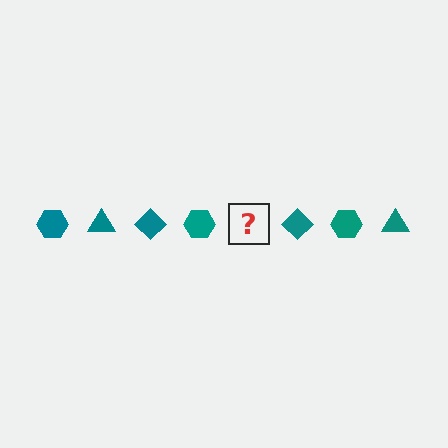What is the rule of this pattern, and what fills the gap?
The rule is that the pattern cycles through hexagon, triangle, diamond shapes in teal. The gap should be filled with a teal triangle.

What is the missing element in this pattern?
The missing element is a teal triangle.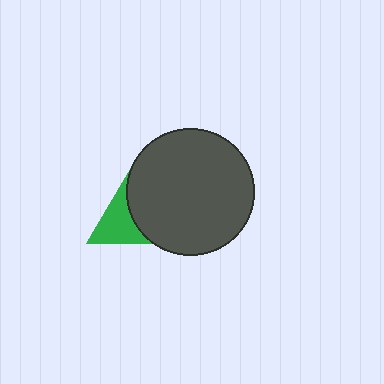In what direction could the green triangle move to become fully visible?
The green triangle could move left. That would shift it out from behind the dark gray circle entirely.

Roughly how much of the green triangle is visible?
A small part of it is visible (roughly 43%).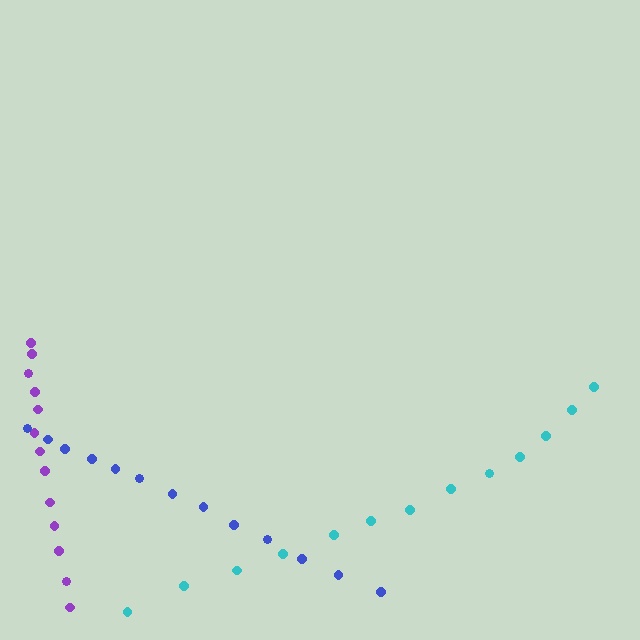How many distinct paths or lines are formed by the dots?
There are 3 distinct paths.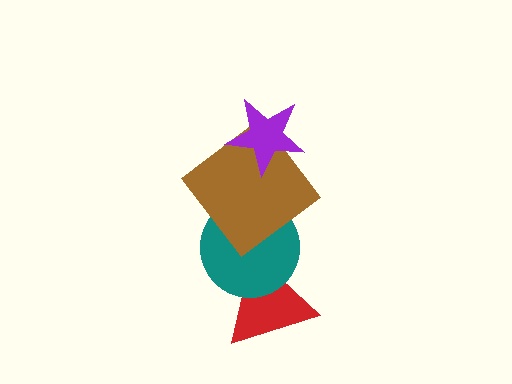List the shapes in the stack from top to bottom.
From top to bottom: the purple star, the brown diamond, the teal circle, the red triangle.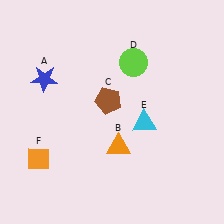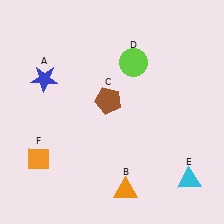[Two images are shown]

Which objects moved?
The objects that moved are: the orange triangle (B), the cyan triangle (E).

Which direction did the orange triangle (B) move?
The orange triangle (B) moved down.